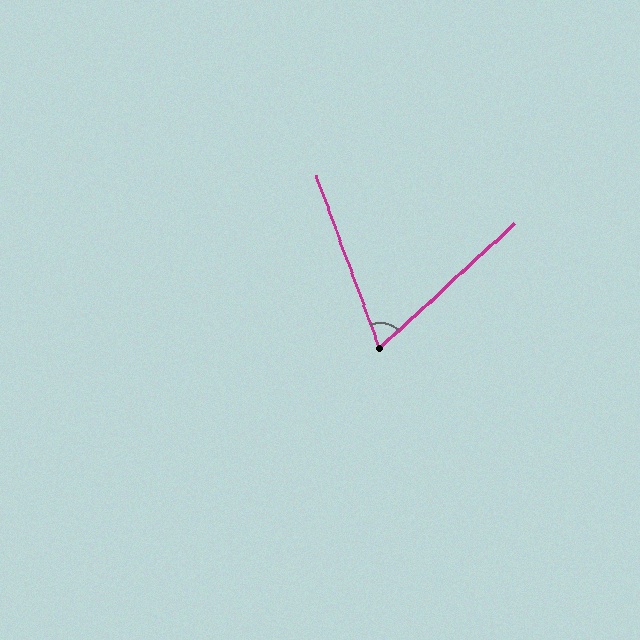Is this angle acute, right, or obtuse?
It is acute.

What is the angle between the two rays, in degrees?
Approximately 68 degrees.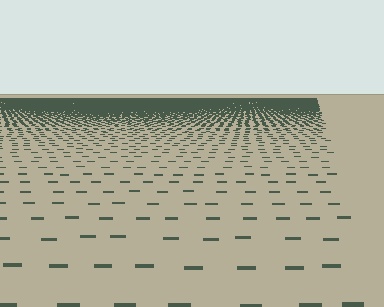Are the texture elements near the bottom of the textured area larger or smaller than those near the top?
Larger. Near the bottom, elements are closer to the viewer and appear at a bigger on-screen size.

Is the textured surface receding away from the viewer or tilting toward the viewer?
The surface is receding away from the viewer. Texture elements get smaller and denser toward the top.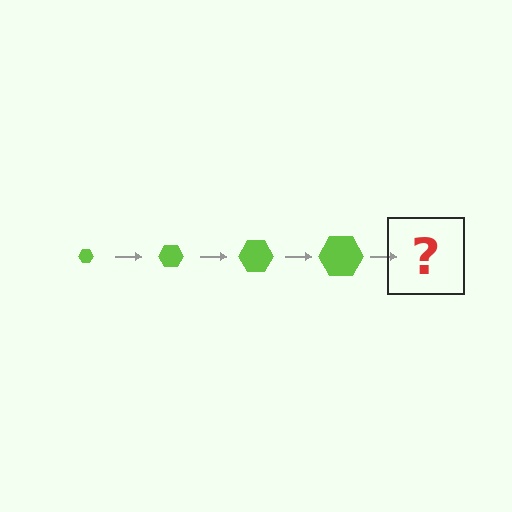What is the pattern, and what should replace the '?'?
The pattern is that the hexagon gets progressively larger each step. The '?' should be a lime hexagon, larger than the previous one.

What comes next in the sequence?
The next element should be a lime hexagon, larger than the previous one.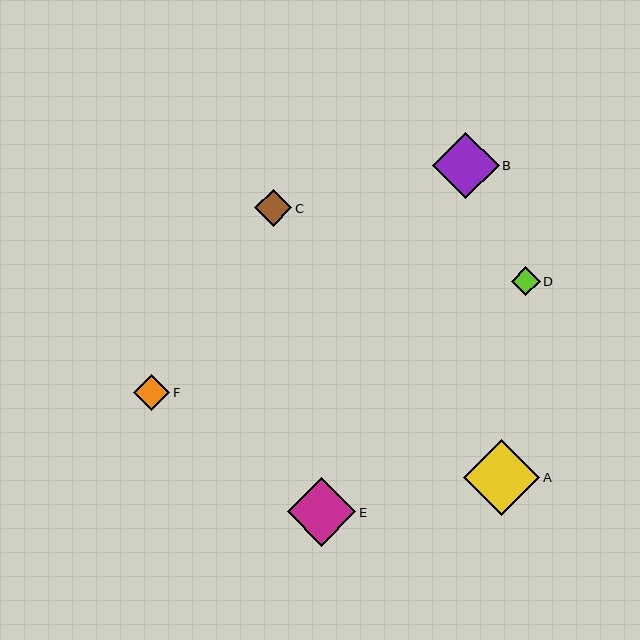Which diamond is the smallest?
Diamond D is the smallest with a size of approximately 29 pixels.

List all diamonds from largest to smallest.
From largest to smallest: A, E, B, C, F, D.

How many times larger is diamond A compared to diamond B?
Diamond A is approximately 1.1 times the size of diamond B.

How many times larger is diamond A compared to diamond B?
Diamond A is approximately 1.1 times the size of diamond B.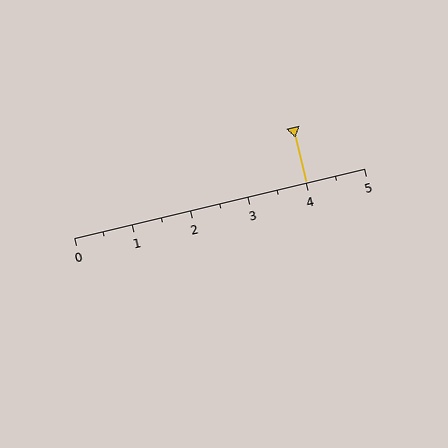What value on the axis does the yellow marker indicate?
The marker indicates approximately 4.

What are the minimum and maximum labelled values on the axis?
The axis runs from 0 to 5.